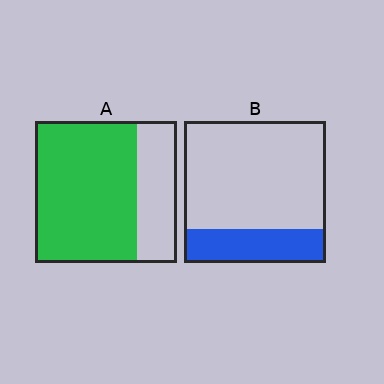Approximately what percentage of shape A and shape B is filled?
A is approximately 70% and B is approximately 25%.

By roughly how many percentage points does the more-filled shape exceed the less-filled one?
By roughly 50 percentage points (A over B).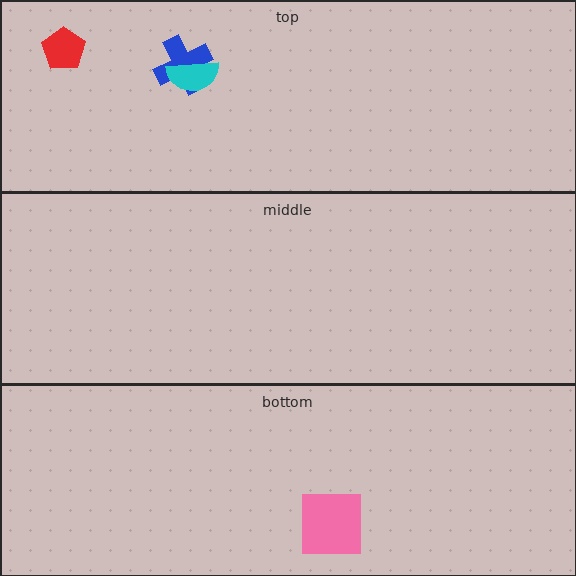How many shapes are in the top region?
3.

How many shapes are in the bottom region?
1.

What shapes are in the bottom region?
The pink square.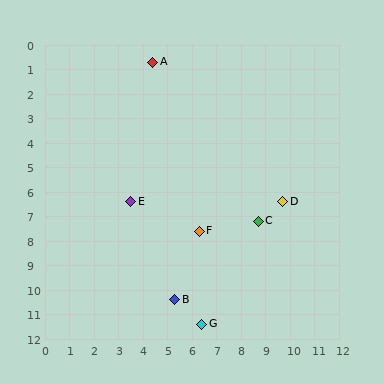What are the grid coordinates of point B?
Point B is at approximately (5.3, 10.4).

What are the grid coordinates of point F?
Point F is at approximately (6.3, 7.6).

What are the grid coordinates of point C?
Point C is at approximately (8.7, 7.2).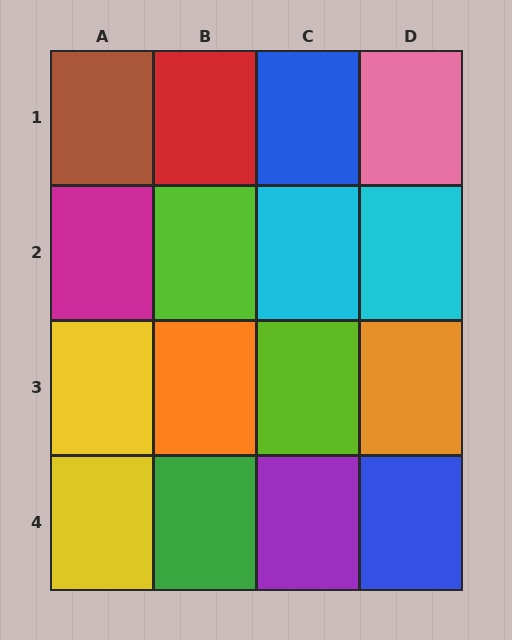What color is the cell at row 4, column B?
Green.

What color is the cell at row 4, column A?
Yellow.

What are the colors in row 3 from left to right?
Yellow, orange, lime, orange.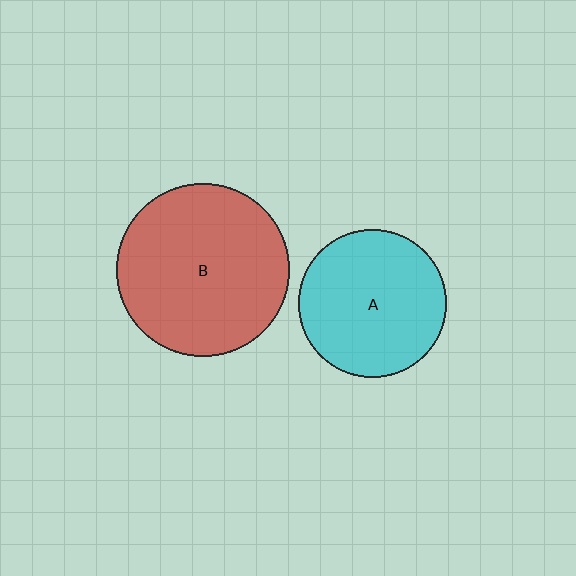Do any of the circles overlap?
No, none of the circles overlap.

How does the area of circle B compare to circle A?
Approximately 1.4 times.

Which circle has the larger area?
Circle B (red).